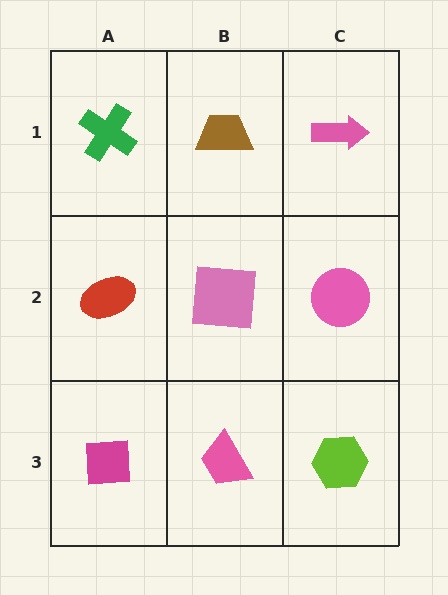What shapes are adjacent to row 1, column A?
A red ellipse (row 2, column A), a brown trapezoid (row 1, column B).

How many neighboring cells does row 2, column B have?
4.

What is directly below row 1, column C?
A pink circle.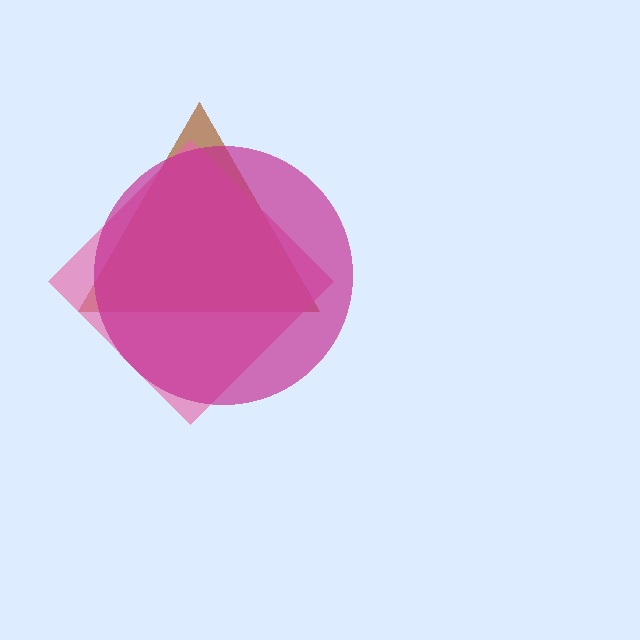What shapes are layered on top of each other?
The layered shapes are: a brown triangle, a pink diamond, a magenta circle.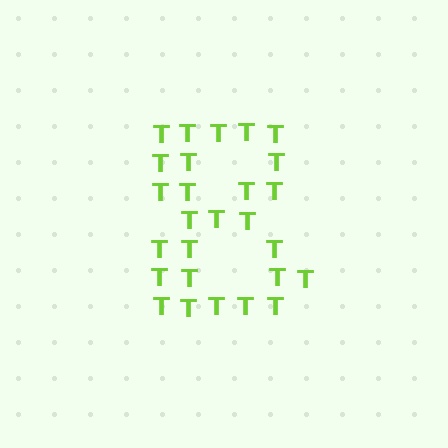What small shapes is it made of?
It is made of small letter T's.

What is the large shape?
The large shape is the digit 8.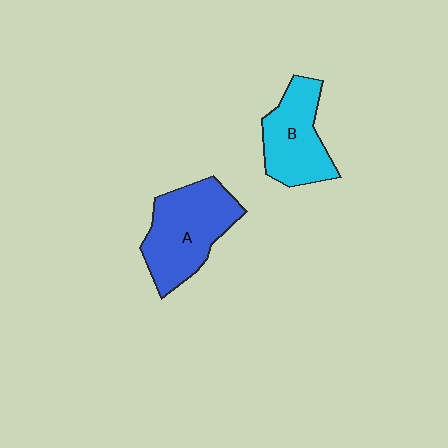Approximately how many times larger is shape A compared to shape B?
Approximately 1.3 times.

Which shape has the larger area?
Shape A (blue).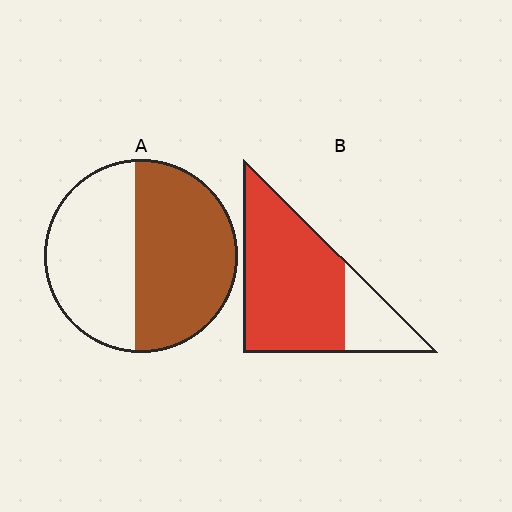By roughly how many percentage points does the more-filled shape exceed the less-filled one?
By roughly 25 percentage points (B over A).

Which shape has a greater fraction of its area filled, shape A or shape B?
Shape B.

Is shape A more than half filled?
Roughly half.